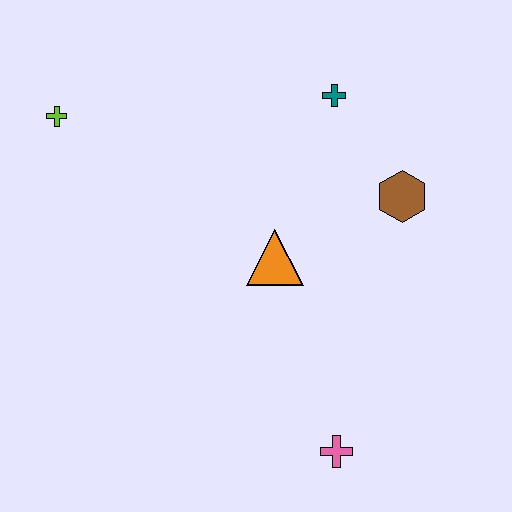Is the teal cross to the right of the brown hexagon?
No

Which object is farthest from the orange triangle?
The lime cross is farthest from the orange triangle.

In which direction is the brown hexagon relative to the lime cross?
The brown hexagon is to the right of the lime cross.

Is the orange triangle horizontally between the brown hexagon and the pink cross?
No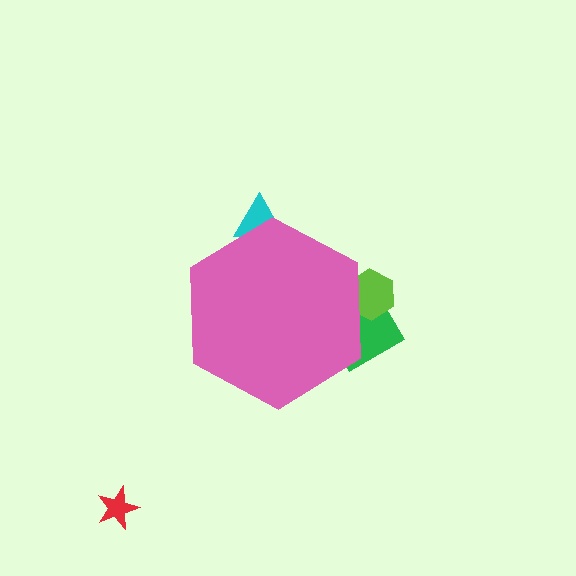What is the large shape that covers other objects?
A pink hexagon.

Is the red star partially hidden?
No, the red star is fully visible.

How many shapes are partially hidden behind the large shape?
3 shapes are partially hidden.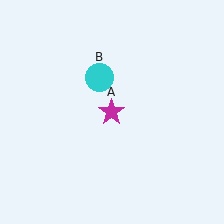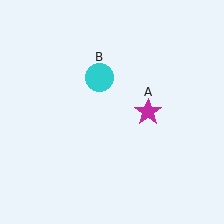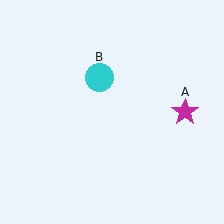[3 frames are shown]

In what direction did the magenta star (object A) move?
The magenta star (object A) moved right.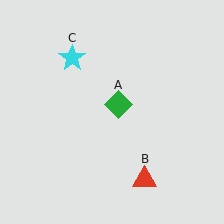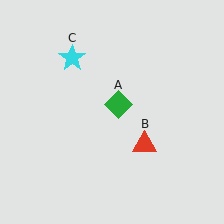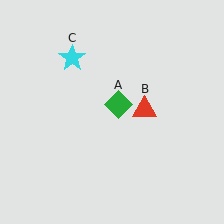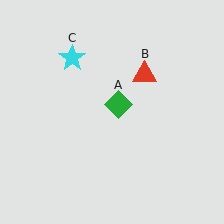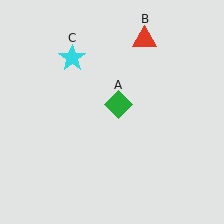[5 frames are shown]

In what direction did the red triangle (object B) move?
The red triangle (object B) moved up.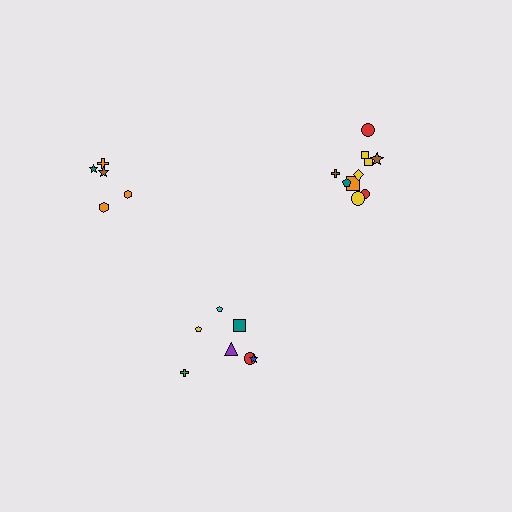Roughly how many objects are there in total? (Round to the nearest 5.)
Roughly 20 objects in total.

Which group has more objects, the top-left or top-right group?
The top-right group.